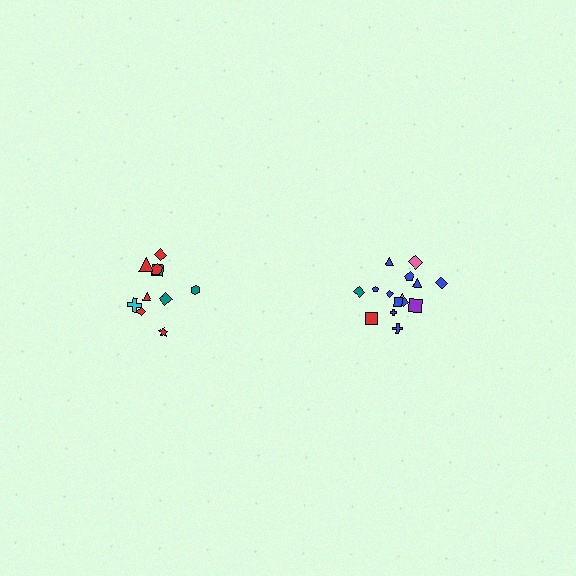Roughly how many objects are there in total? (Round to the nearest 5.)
Roughly 25 objects in total.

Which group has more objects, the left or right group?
The right group.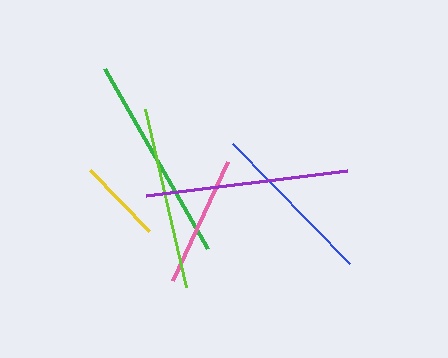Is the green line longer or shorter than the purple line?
The green line is longer than the purple line.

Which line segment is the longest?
The green line is the longest at approximately 208 pixels.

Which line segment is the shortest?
The yellow line is the shortest at approximately 85 pixels.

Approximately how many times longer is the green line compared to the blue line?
The green line is approximately 1.2 times the length of the blue line.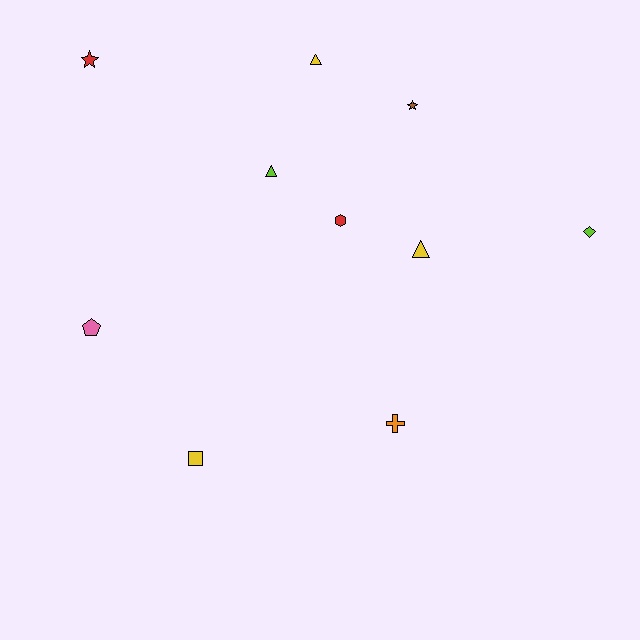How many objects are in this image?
There are 10 objects.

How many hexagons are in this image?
There is 1 hexagon.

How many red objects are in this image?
There are 2 red objects.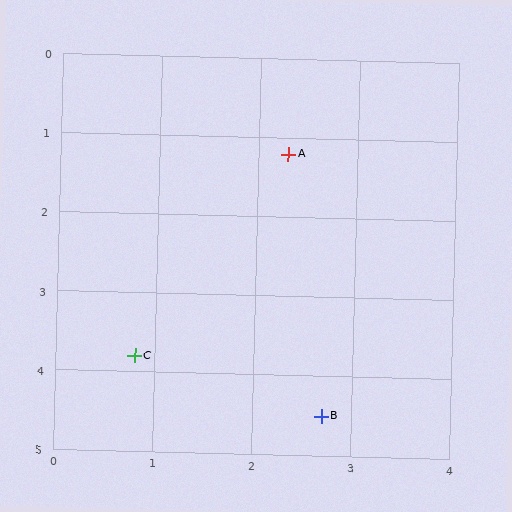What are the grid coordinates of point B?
Point B is at approximately (2.7, 4.5).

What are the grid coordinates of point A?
Point A is at approximately (2.3, 1.2).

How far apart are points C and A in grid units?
Points C and A are about 3.0 grid units apart.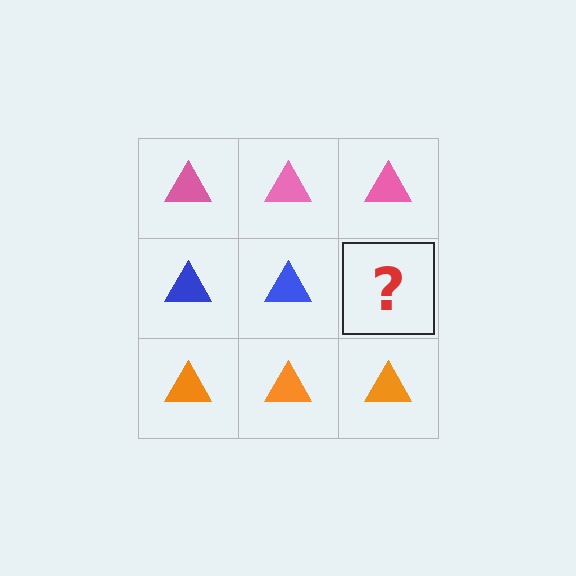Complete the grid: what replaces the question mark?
The question mark should be replaced with a blue triangle.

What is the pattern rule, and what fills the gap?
The rule is that each row has a consistent color. The gap should be filled with a blue triangle.